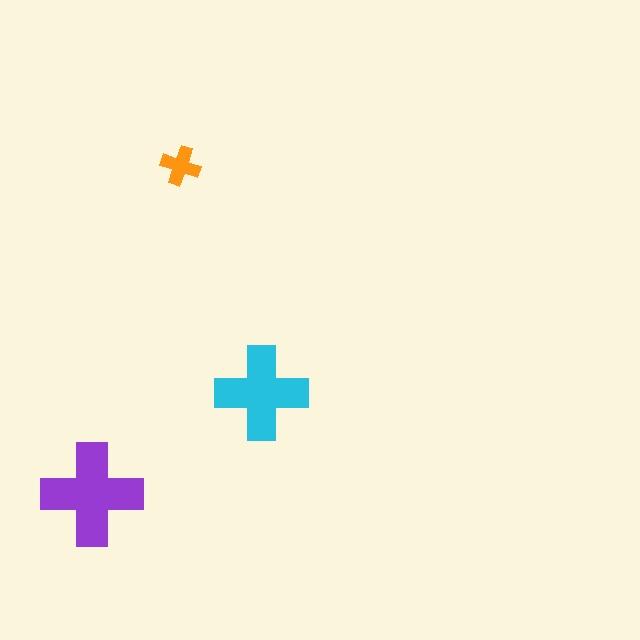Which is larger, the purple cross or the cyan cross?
The purple one.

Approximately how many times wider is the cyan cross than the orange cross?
About 2.5 times wider.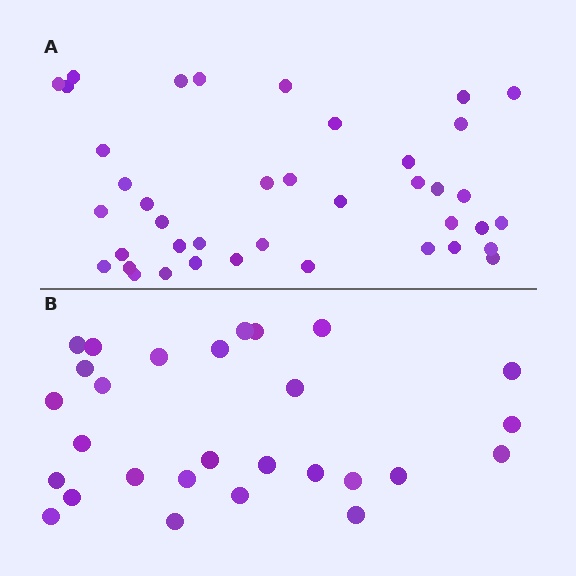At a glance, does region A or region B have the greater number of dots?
Region A (the top region) has more dots.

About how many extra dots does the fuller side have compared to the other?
Region A has roughly 12 or so more dots than region B.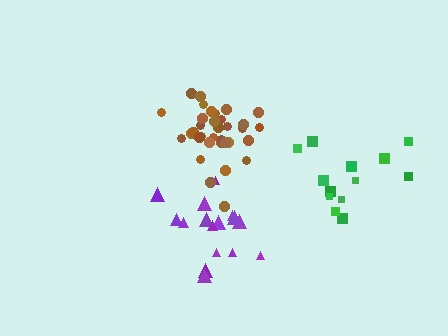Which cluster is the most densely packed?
Brown.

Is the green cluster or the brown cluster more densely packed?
Brown.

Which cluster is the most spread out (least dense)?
Green.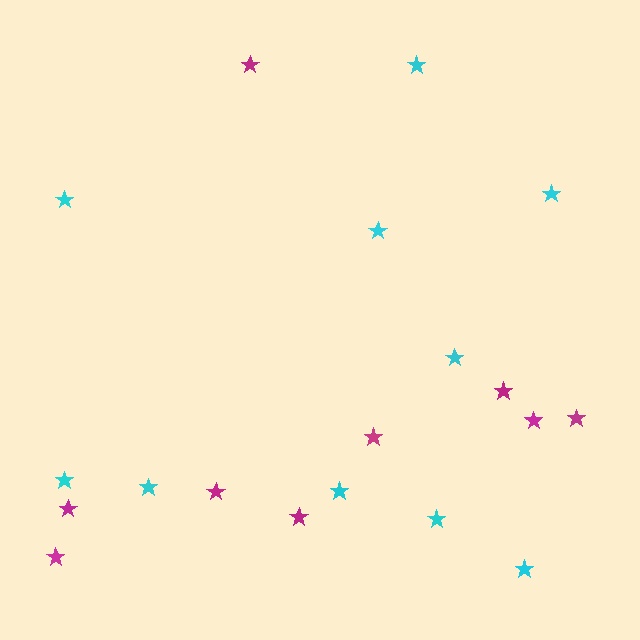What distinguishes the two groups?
There are 2 groups: one group of cyan stars (10) and one group of magenta stars (9).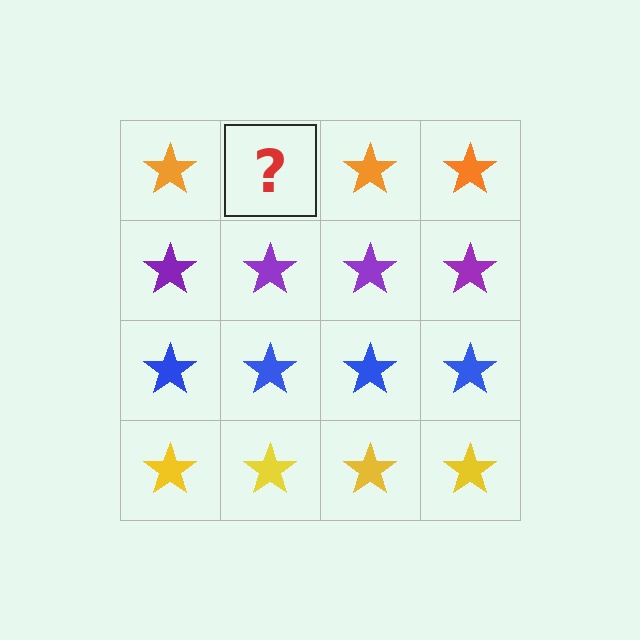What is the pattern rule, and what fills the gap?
The rule is that each row has a consistent color. The gap should be filled with an orange star.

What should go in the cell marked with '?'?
The missing cell should contain an orange star.